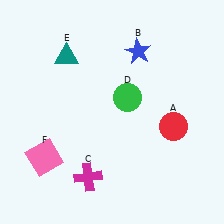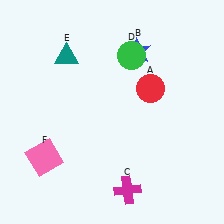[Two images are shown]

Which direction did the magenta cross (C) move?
The magenta cross (C) moved right.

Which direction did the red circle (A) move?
The red circle (A) moved up.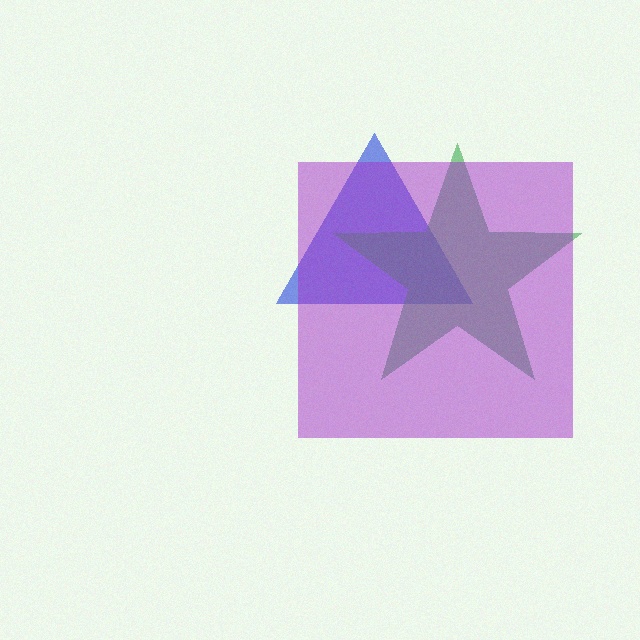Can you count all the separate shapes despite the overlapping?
Yes, there are 3 separate shapes.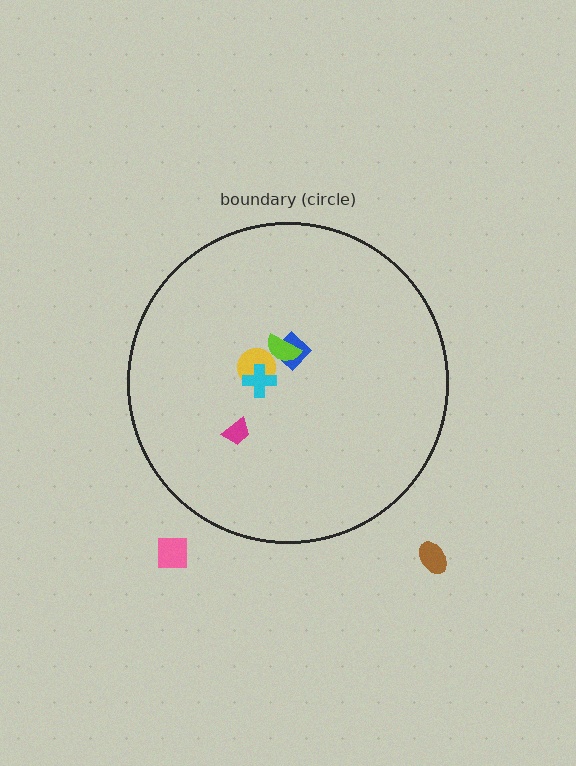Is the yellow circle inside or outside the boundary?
Inside.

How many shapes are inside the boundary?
5 inside, 2 outside.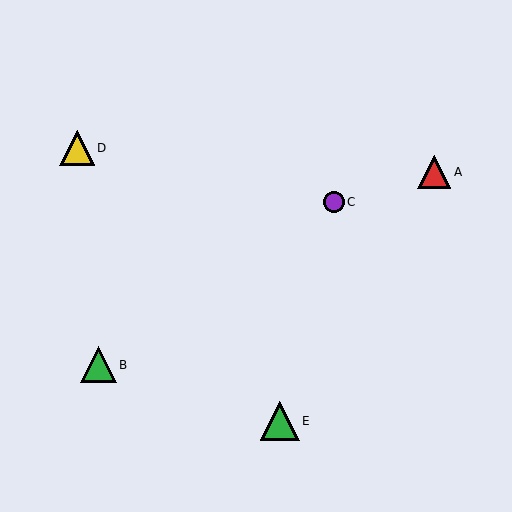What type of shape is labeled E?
Shape E is a green triangle.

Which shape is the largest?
The green triangle (labeled E) is the largest.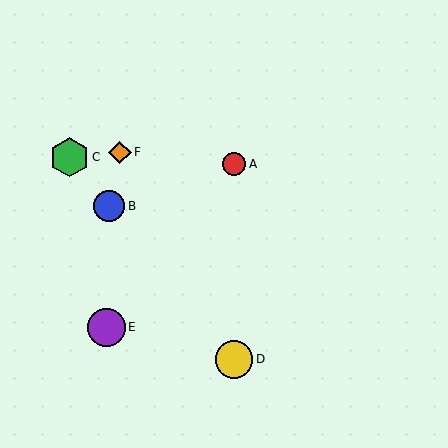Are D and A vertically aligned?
Yes, both are at x≈234.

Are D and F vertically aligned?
No, D is at x≈234 and F is at x≈120.